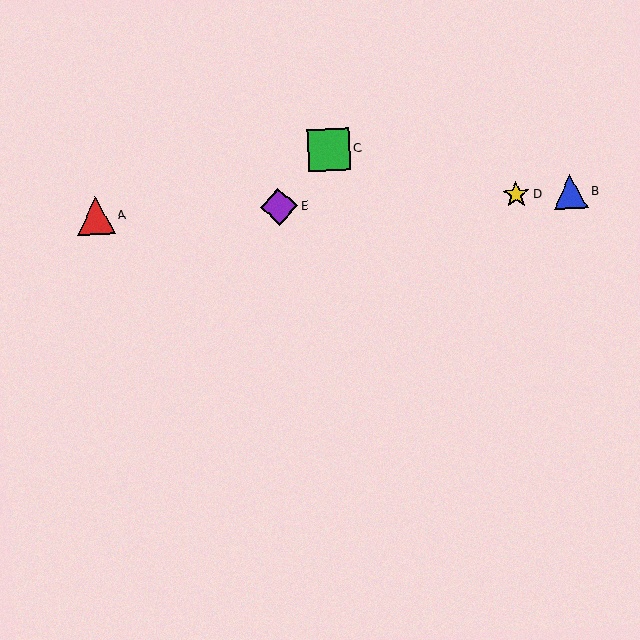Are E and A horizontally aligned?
Yes, both are at y≈207.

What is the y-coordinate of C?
Object C is at y≈150.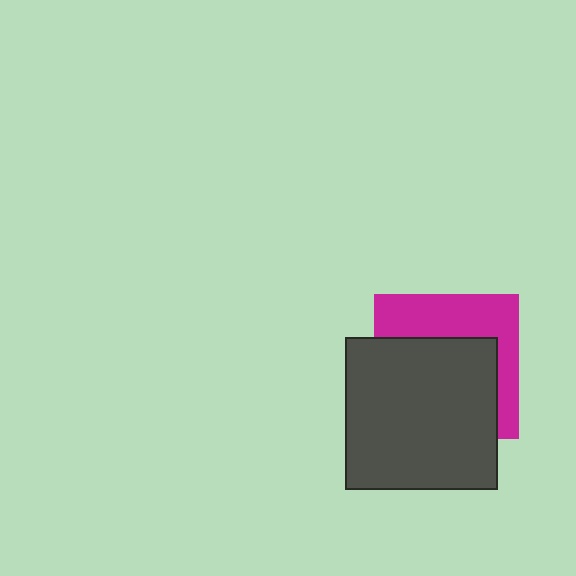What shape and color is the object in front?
The object in front is a dark gray square.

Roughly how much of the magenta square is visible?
A small part of it is visible (roughly 41%).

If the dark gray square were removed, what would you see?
You would see the complete magenta square.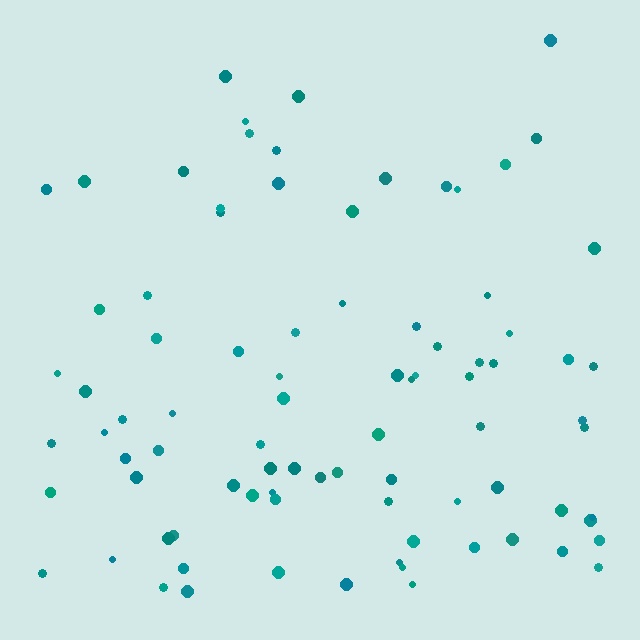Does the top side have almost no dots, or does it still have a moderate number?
Still a moderate number, just noticeably fewer than the bottom.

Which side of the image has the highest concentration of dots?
The bottom.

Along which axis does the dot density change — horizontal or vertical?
Vertical.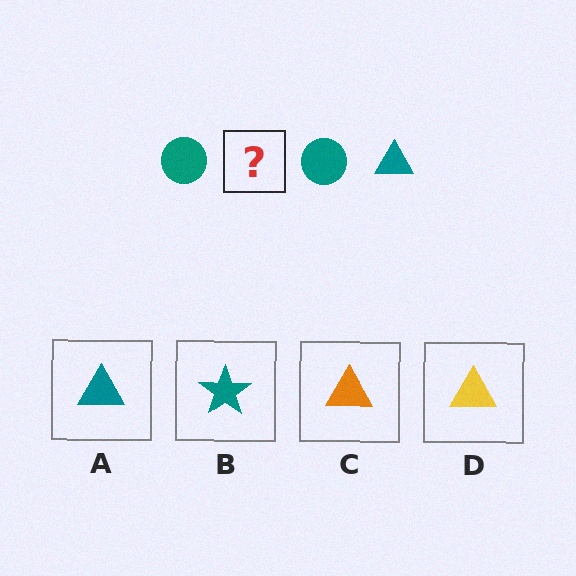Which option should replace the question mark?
Option A.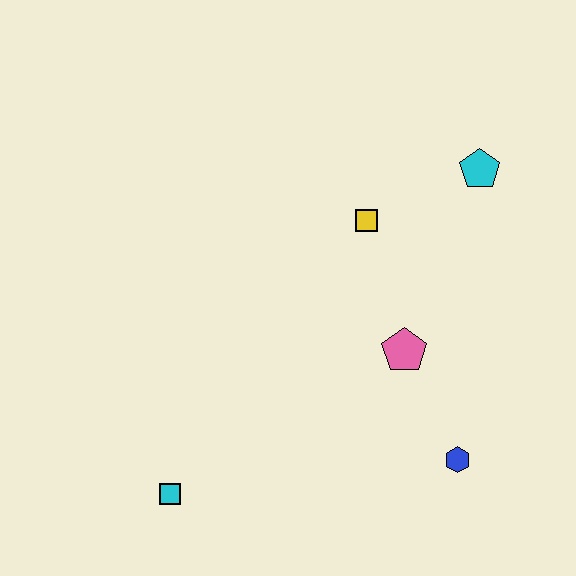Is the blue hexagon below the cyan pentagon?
Yes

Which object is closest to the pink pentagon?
The blue hexagon is closest to the pink pentagon.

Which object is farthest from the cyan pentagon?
The cyan square is farthest from the cyan pentagon.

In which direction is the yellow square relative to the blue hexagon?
The yellow square is above the blue hexagon.